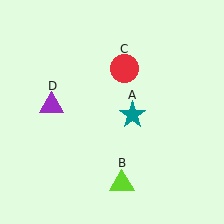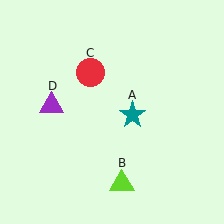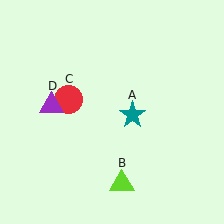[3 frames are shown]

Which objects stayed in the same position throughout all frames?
Teal star (object A) and lime triangle (object B) and purple triangle (object D) remained stationary.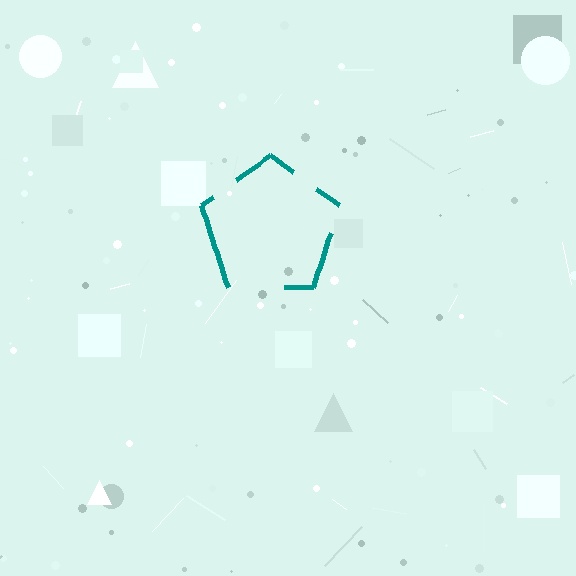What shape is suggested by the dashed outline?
The dashed outline suggests a pentagon.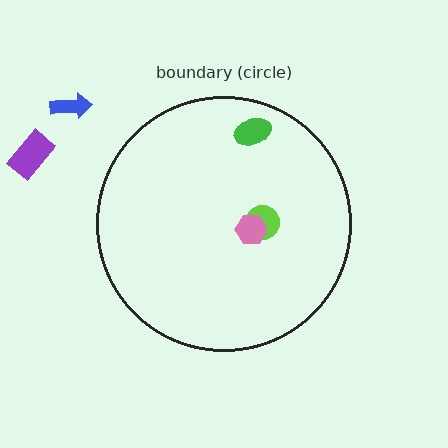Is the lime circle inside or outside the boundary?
Inside.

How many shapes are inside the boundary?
3 inside, 2 outside.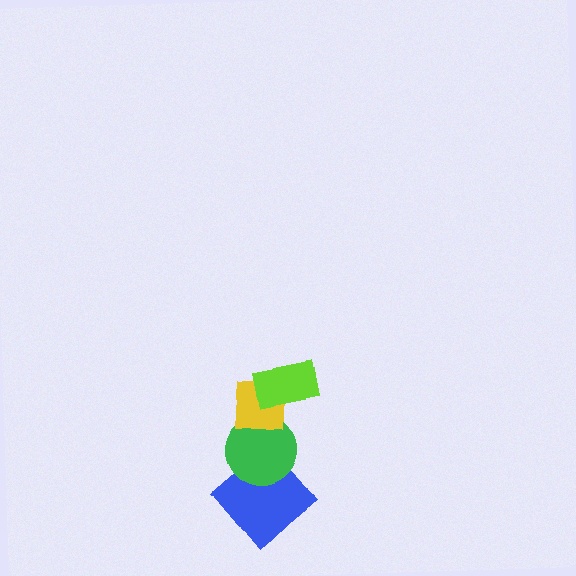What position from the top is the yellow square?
The yellow square is 2nd from the top.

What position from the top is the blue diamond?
The blue diamond is 4th from the top.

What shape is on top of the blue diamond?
The green circle is on top of the blue diamond.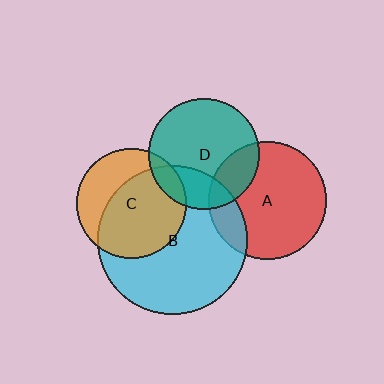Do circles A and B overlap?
Yes.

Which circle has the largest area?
Circle B (cyan).